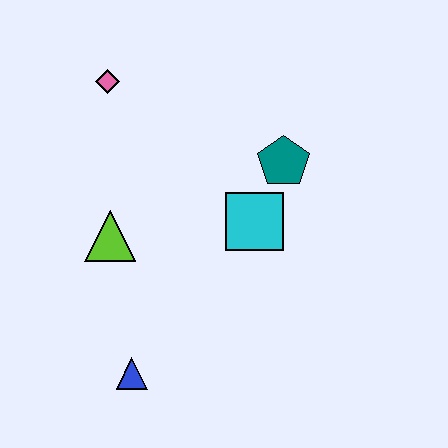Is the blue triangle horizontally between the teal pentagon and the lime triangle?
Yes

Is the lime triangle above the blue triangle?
Yes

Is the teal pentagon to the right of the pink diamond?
Yes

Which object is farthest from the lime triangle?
The teal pentagon is farthest from the lime triangle.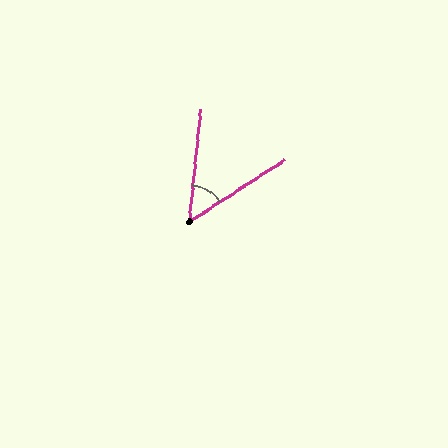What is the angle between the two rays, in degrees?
Approximately 51 degrees.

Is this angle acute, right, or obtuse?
It is acute.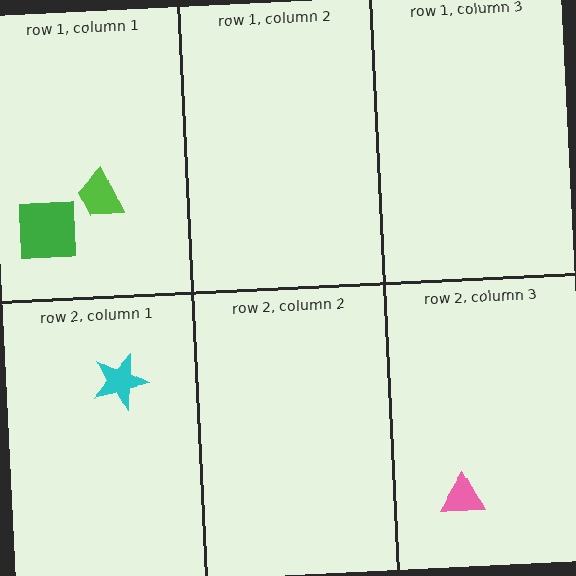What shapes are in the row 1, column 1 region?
The lime trapezoid, the green square.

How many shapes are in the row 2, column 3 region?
1.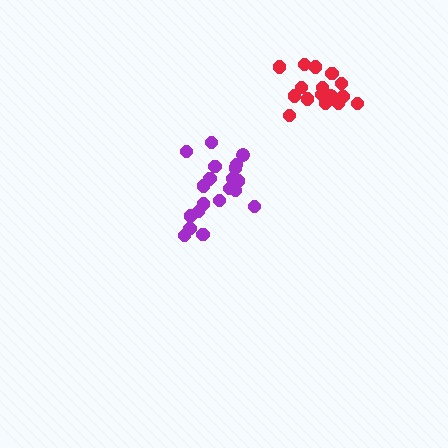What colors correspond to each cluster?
The clusters are colored: purple, red.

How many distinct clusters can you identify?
There are 2 distinct clusters.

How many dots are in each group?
Group 1: 21 dots, Group 2: 16 dots (37 total).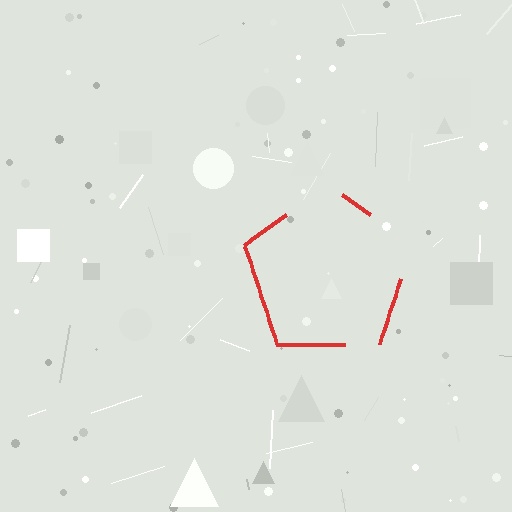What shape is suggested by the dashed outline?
The dashed outline suggests a pentagon.